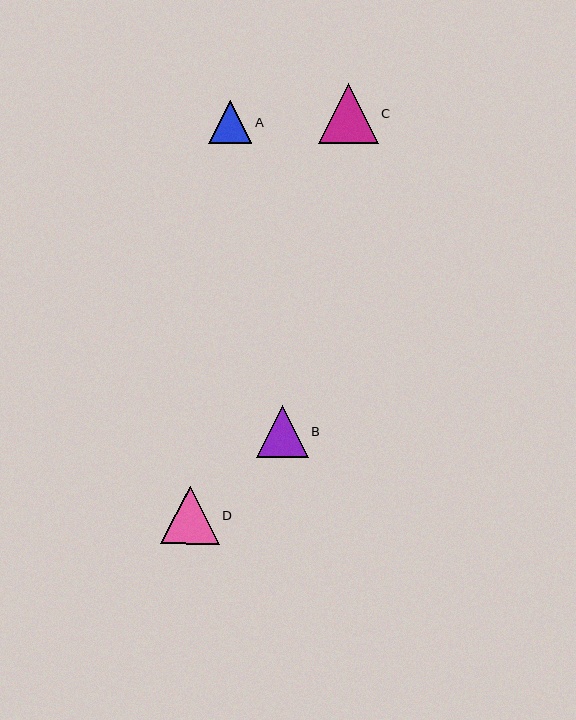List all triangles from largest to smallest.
From largest to smallest: C, D, B, A.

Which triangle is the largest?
Triangle C is the largest with a size of approximately 59 pixels.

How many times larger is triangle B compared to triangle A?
Triangle B is approximately 1.2 times the size of triangle A.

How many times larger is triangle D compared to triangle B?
Triangle D is approximately 1.1 times the size of triangle B.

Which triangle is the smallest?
Triangle A is the smallest with a size of approximately 44 pixels.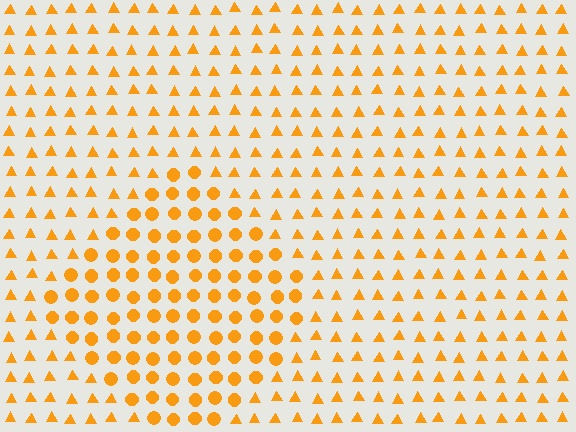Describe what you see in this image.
The image is filled with small orange elements arranged in a uniform grid. A diamond-shaped region contains circles, while the surrounding area contains triangles. The boundary is defined purely by the change in element shape.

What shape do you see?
I see a diamond.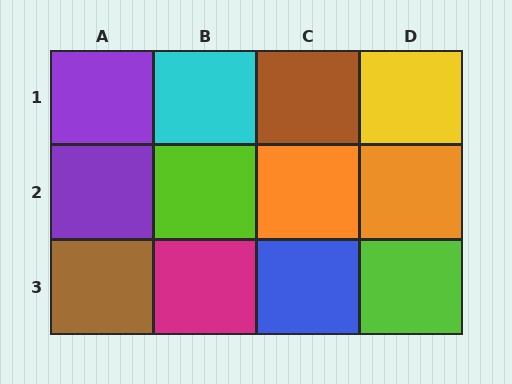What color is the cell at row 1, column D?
Yellow.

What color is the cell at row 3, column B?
Magenta.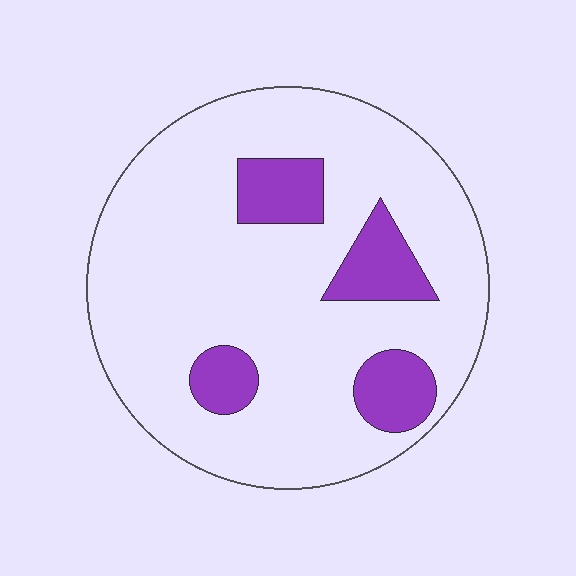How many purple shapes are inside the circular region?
4.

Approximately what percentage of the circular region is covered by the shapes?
Approximately 15%.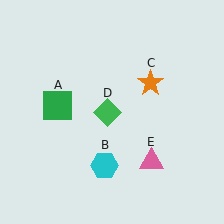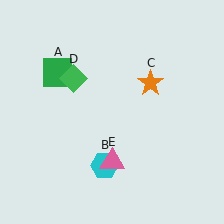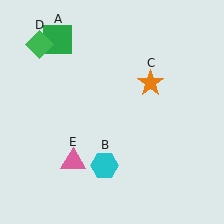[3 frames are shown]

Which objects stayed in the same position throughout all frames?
Cyan hexagon (object B) and orange star (object C) remained stationary.